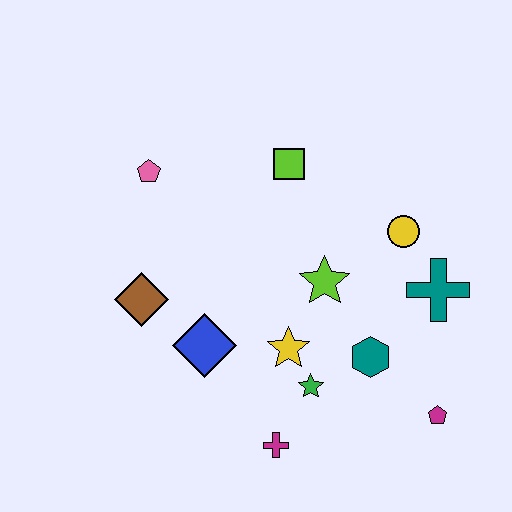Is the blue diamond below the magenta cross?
No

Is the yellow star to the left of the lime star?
Yes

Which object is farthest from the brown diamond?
The magenta pentagon is farthest from the brown diamond.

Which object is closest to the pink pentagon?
The brown diamond is closest to the pink pentagon.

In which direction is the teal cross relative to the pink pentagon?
The teal cross is to the right of the pink pentagon.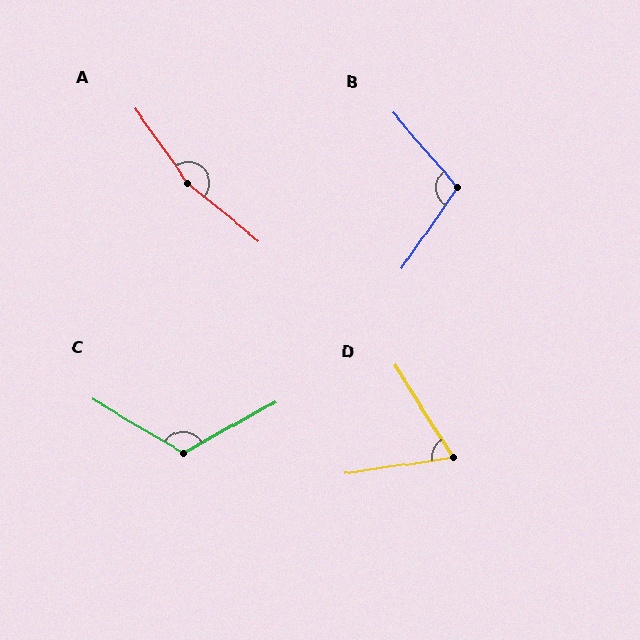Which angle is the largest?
A, at approximately 164 degrees.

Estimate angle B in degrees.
Approximately 104 degrees.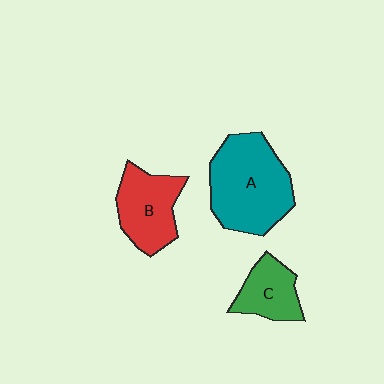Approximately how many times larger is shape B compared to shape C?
Approximately 1.4 times.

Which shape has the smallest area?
Shape C (green).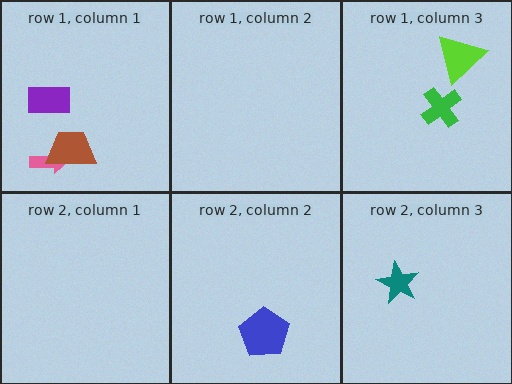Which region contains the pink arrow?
The row 1, column 1 region.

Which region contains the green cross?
The row 1, column 3 region.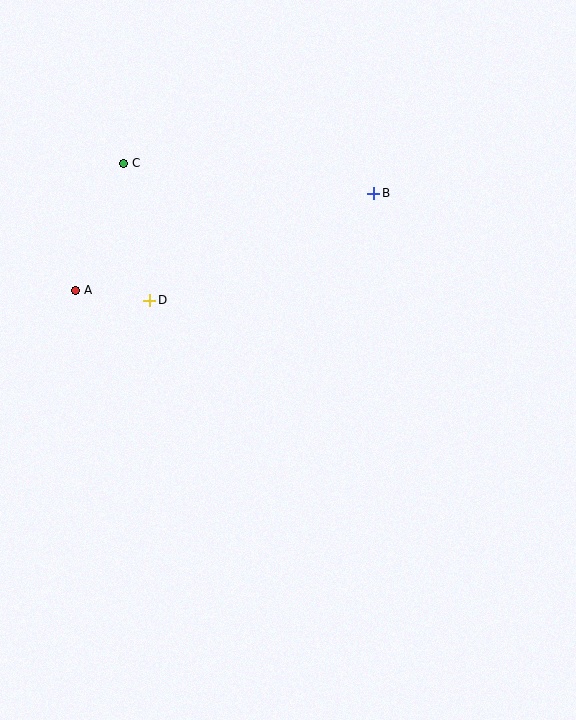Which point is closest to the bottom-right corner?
Point B is closest to the bottom-right corner.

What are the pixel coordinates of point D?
Point D is at (150, 300).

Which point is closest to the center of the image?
Point D at (150, 300) is closest to the center.